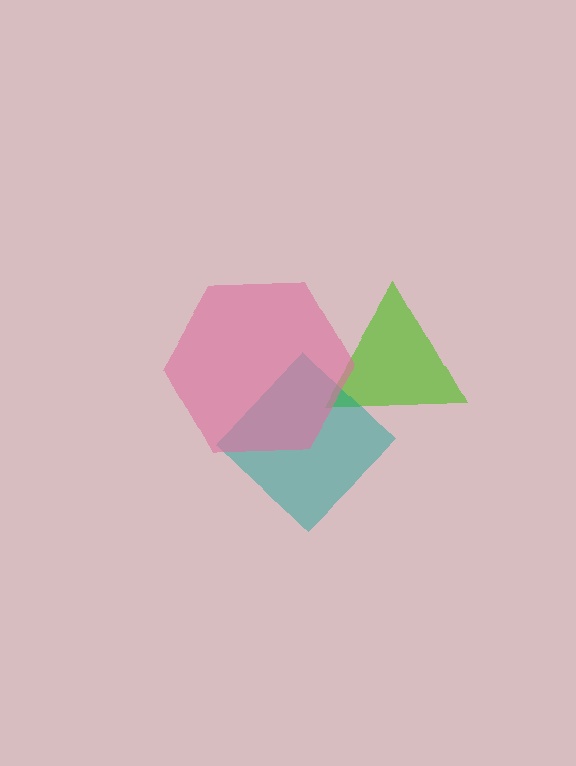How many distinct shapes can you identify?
There are 3 distinct shapes: a lime triangle, a teal diamond, a pink hexagon.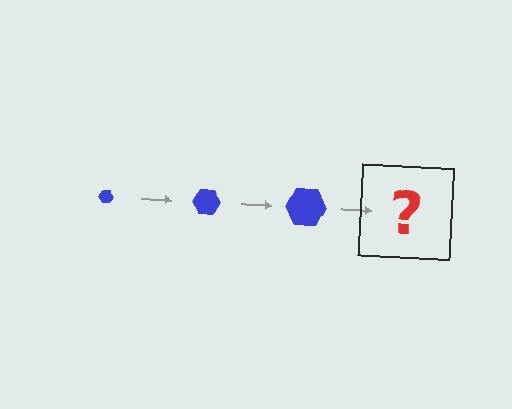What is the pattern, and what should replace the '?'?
The pattern is that the hexagon gets progressively larger each step. The '?' should be a blue hexagon, larger than the previous one.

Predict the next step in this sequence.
The next step is a blue hexagon, larger than the previous one.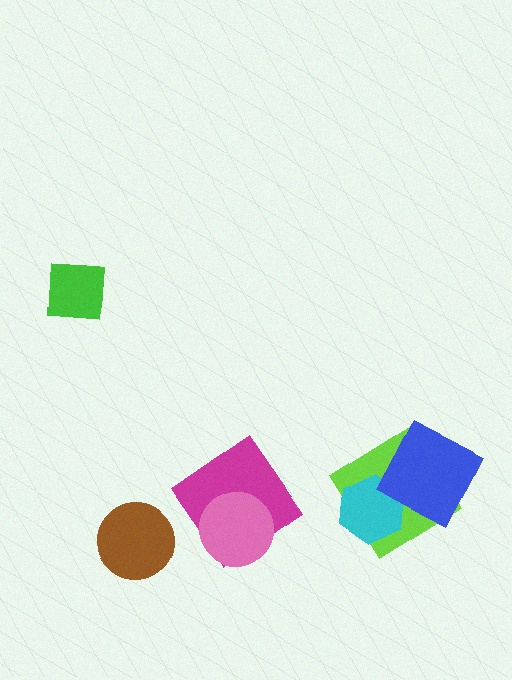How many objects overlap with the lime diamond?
2 objects overlap with the lime diamond.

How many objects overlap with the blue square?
1 object overlaps with the blue square.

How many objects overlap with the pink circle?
1 object overlaps with the pink circle.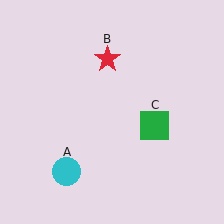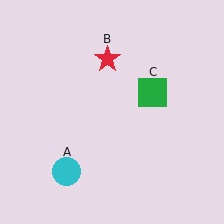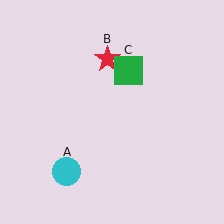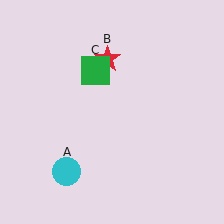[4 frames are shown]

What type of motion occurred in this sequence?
The green square (object C) rotated counterclockwise around the center of the scene.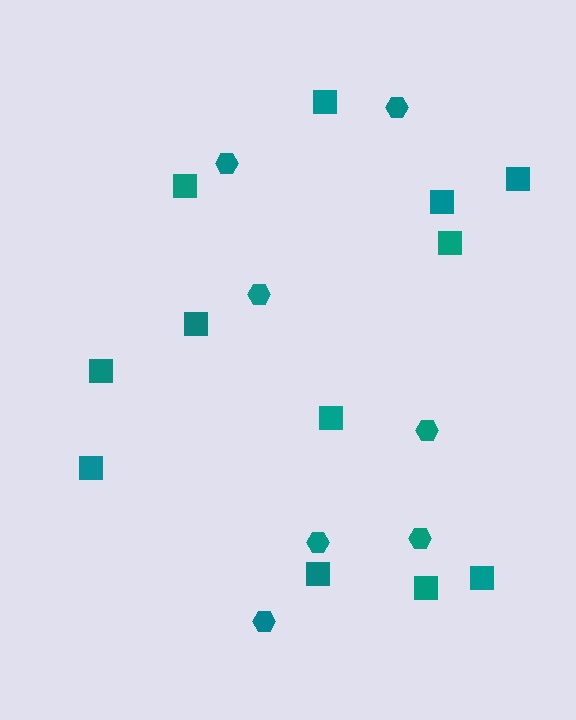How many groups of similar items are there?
There are 2 groups: one group of squares (12) and one group of hexagons (7).